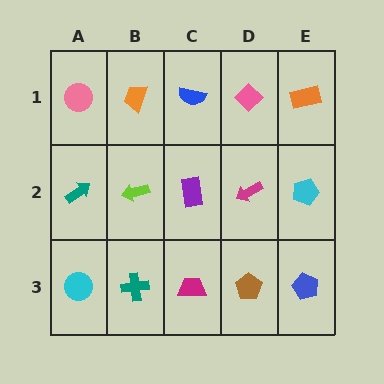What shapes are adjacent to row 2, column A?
A pink circle (row 1, column A), a cyan circle (row 3, column A), a lime arrow (row 2, column B).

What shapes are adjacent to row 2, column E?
An orange rectangle (row 1, column E), a blue pentagon (row 3, column E), a magenta arrow (row 2, column D).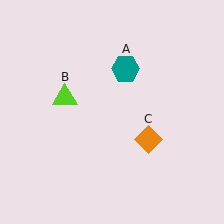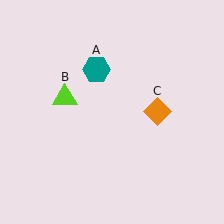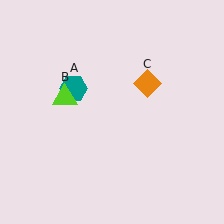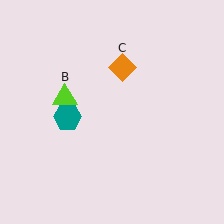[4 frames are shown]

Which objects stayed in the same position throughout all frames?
Lime triangle (object B) remained stationary.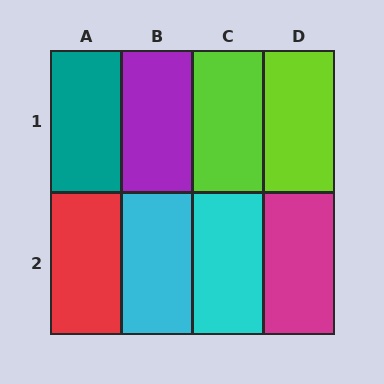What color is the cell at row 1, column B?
Purple.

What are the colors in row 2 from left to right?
Red, cyan, cyan, magenta.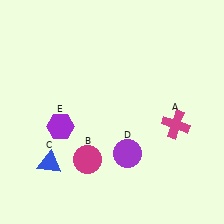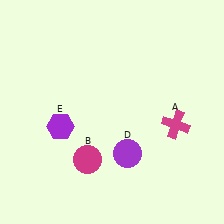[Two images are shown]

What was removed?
The blue triangle (C) was removed in Image 2.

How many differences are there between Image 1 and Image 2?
There is 1 difference between the two images.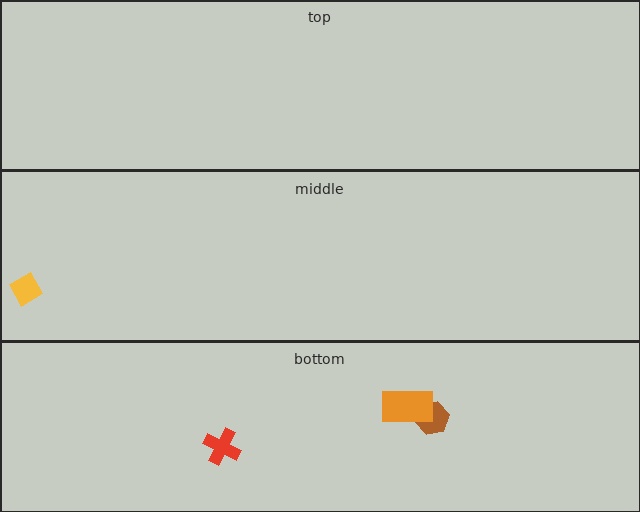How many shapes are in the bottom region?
3.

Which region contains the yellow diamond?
The middle region.